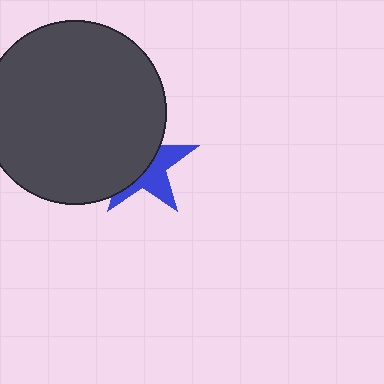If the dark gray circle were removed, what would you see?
You would see the complete blue star.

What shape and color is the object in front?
The object in front is a dark gray circle.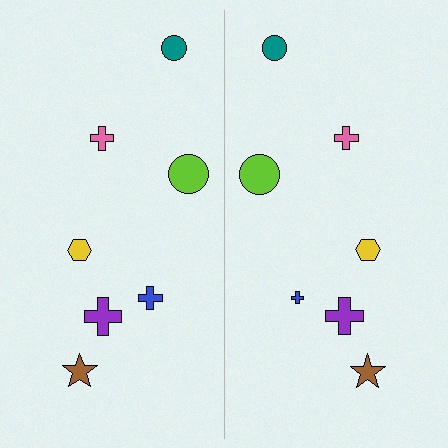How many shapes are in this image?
There are 14 shapes in this image.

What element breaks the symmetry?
The blue cross on the right side has a different size than its mirror counterpart.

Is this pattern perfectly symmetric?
No, the pattern is not perfectly symmetric. The blue cross on the right side has a different size than its mirror counterpart.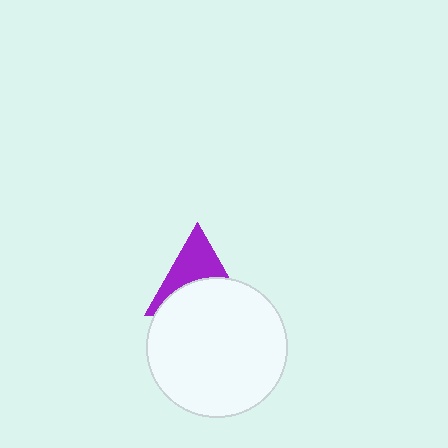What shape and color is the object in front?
The object in front is a white circle.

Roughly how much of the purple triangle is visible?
About half of it is visible (roughly 48%).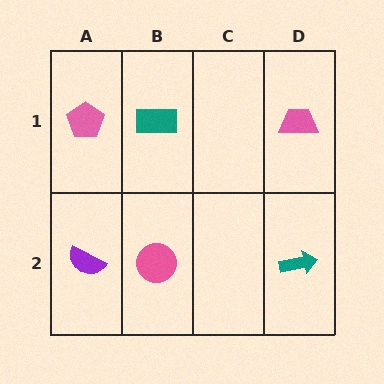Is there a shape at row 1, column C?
No, that cell is empty.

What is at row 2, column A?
A purple semicircle.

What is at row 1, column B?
A teal rectangle.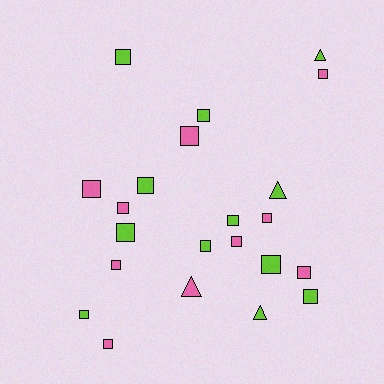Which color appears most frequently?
Lime, with 12 objects.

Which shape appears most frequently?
Square, with 18 objects.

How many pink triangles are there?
There is 1 pink triangle.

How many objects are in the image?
There are 22 objects.